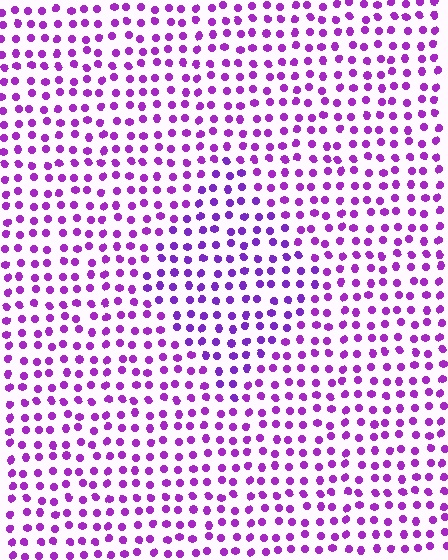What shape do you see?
I see a diamond.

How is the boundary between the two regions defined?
The boundary is defined purely by a slight shift in hue (about 16 degrees). Spacing, size, and orientation are identical on both sides.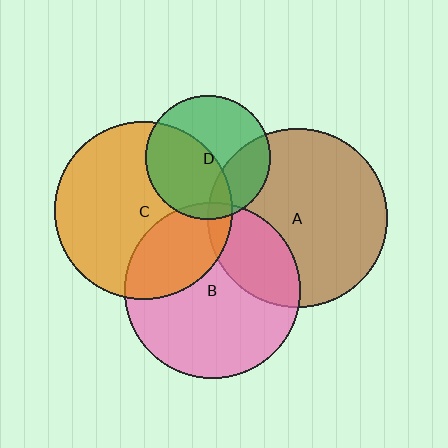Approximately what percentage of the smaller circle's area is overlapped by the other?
Approximately 25%.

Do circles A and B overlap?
Yes.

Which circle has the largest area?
Circle A (brown).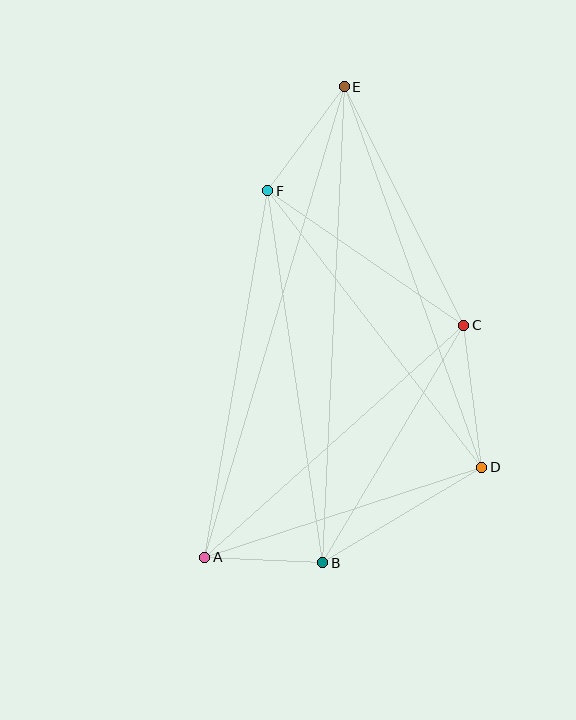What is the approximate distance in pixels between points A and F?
The distance between A and F is approximately 372 pixels.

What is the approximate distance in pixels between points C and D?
The distance between C and D is approximately 143 pixels.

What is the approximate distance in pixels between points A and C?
The distance between A and C is approximately 348 pixels.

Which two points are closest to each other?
Points A and B are closest to each other.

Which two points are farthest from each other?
Points A and E are farthest from each other.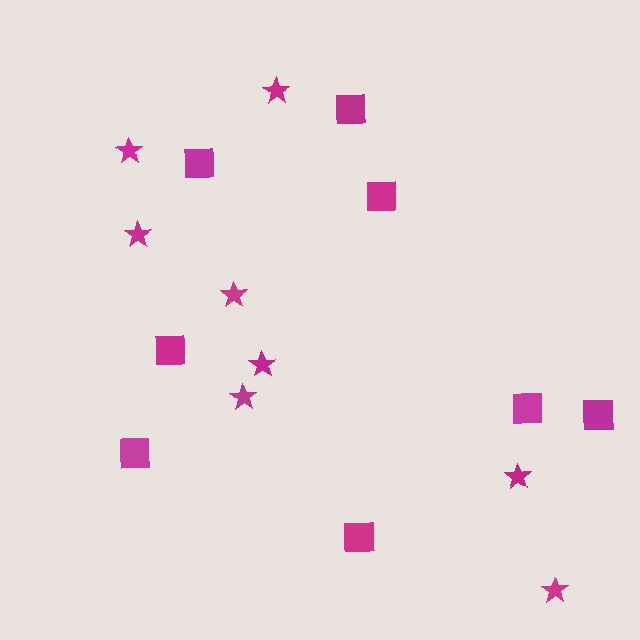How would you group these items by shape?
There are 2 groups: one group of squares (8) and one group of stars (8).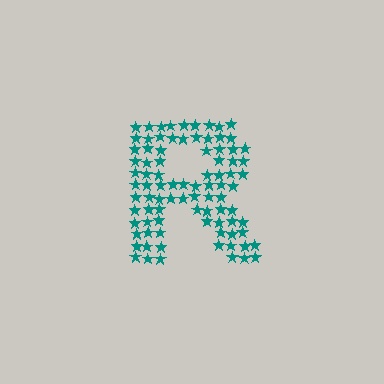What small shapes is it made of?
It is made of small stars.